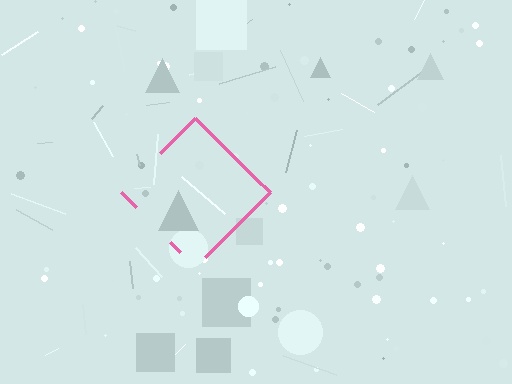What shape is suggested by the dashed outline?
The dashed outline suggests a diamond.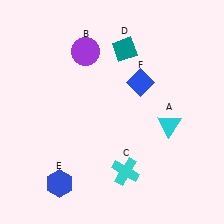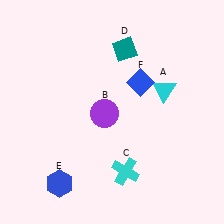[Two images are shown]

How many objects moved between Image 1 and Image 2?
2 objects moved between the two images.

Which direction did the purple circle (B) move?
The purple circle (B) moved down.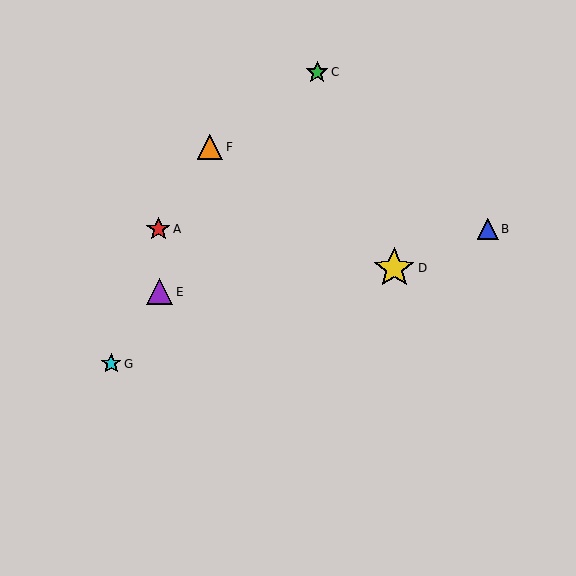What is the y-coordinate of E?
Object E is at y≈292.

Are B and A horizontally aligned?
Yes, both are at y≈229.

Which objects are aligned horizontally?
Objects A, B are aligned horizontally.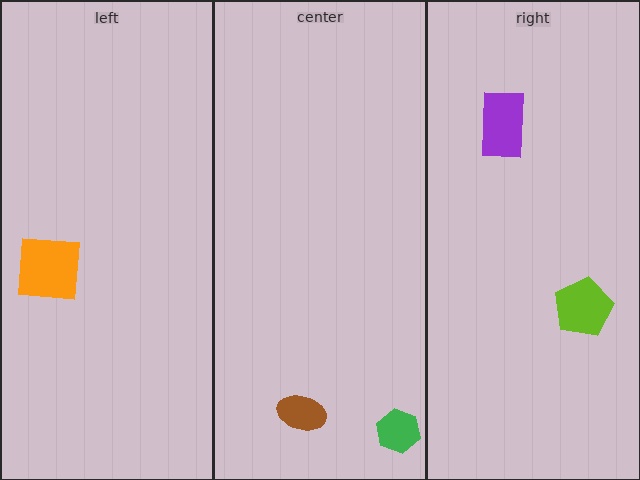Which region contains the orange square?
The left region.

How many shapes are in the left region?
1.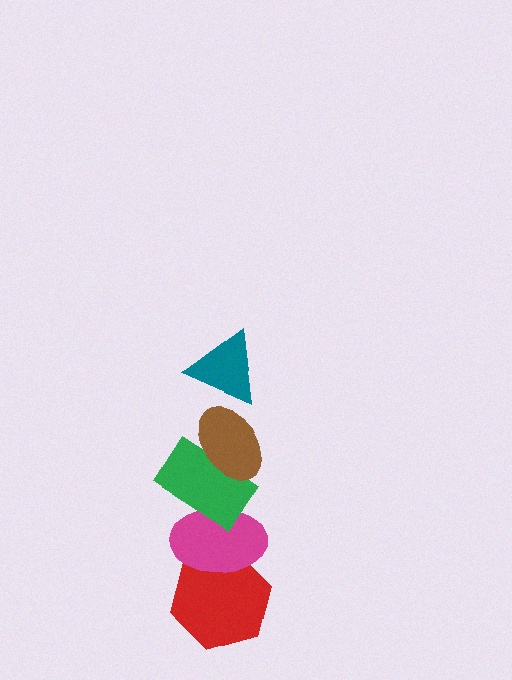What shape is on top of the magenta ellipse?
The green rectangle is on top of the magenta ellipse.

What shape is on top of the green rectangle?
The brown ellipse is on top of the green rectangle.